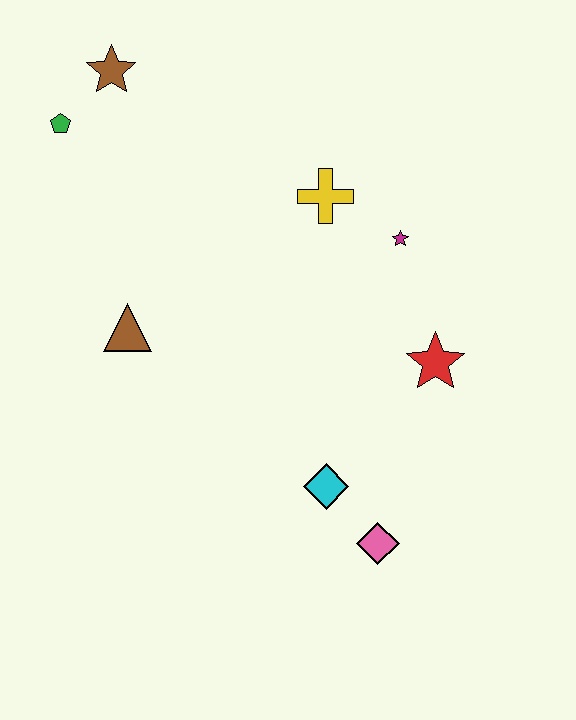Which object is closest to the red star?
The magenta star is closest to the red star.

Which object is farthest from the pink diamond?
The brown star is farthest from the pink diamond.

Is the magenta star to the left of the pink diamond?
No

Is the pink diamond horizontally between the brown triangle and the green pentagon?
No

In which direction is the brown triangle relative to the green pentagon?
The brown triangle is below the green pentagon.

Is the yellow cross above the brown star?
No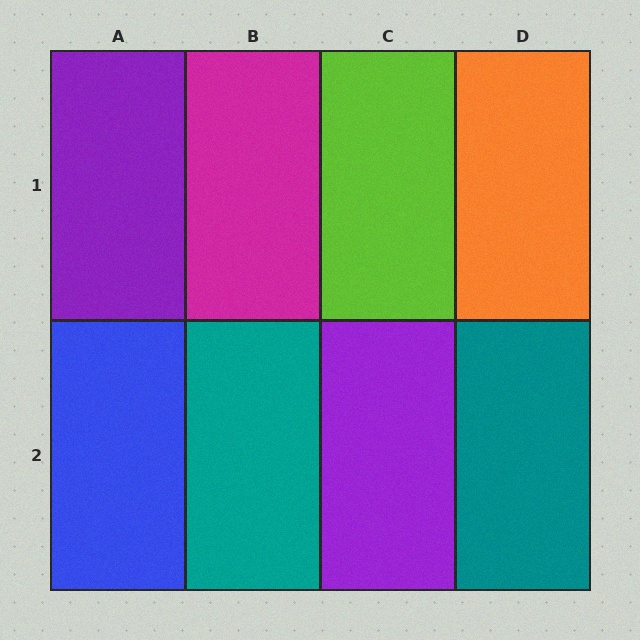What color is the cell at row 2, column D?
Teal.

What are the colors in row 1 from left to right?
Purple, magenta, lime, orange.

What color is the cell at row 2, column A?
Blue.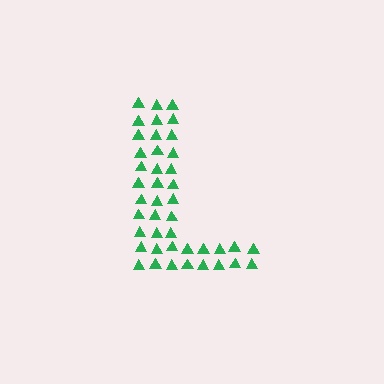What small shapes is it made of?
It is made of small triangles.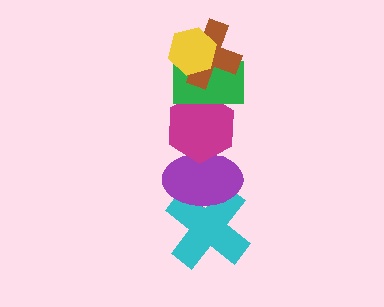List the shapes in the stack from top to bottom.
From top to bottom: the yellow hexagon, the brown cross, the green rectangle, the magenta hexagon, the purple ellipse, the cyan cross.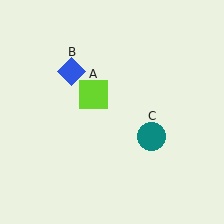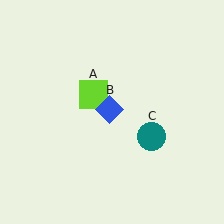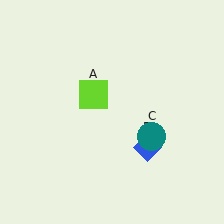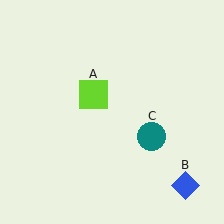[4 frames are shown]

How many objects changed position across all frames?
1 object changed position: blue diamond (object B).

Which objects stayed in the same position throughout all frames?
Lime square (object A) and teal circle (object C) remained stationary.